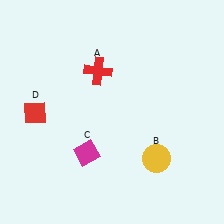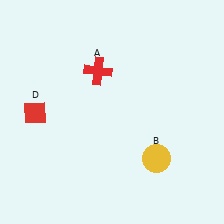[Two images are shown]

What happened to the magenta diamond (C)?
The magenta diamond (C) was removed in Image 2. It was in the bottom-left area of Image 1.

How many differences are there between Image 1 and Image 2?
There is 1 difference between the two images.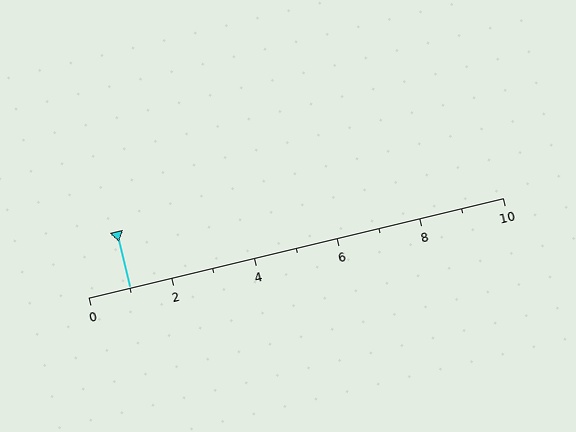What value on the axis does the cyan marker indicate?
The marker indicates approximately 1.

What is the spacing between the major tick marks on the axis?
The major ticks are spaced 2 apart.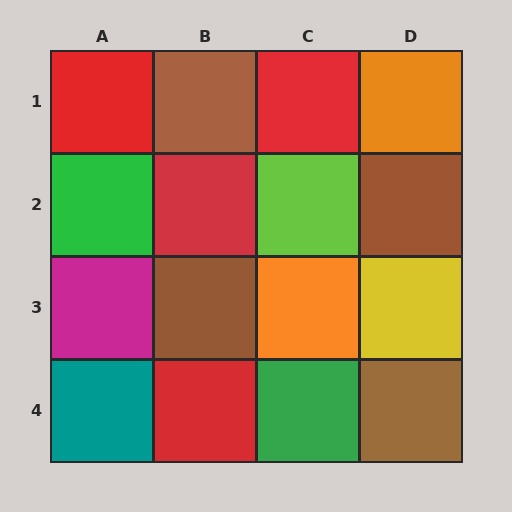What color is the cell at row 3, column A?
Magenta.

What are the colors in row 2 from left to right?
Green, red, lime, brown.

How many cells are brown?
4 cells are brown.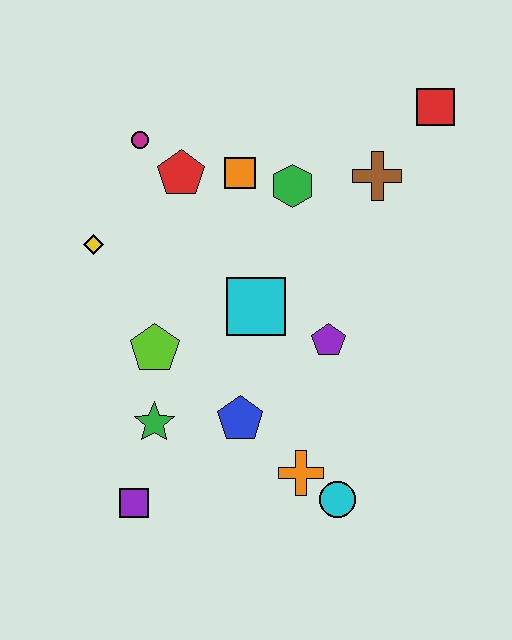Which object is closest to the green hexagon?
The orange square is closest to the green hexagon.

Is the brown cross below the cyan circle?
No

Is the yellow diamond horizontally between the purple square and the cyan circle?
No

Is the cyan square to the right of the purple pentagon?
No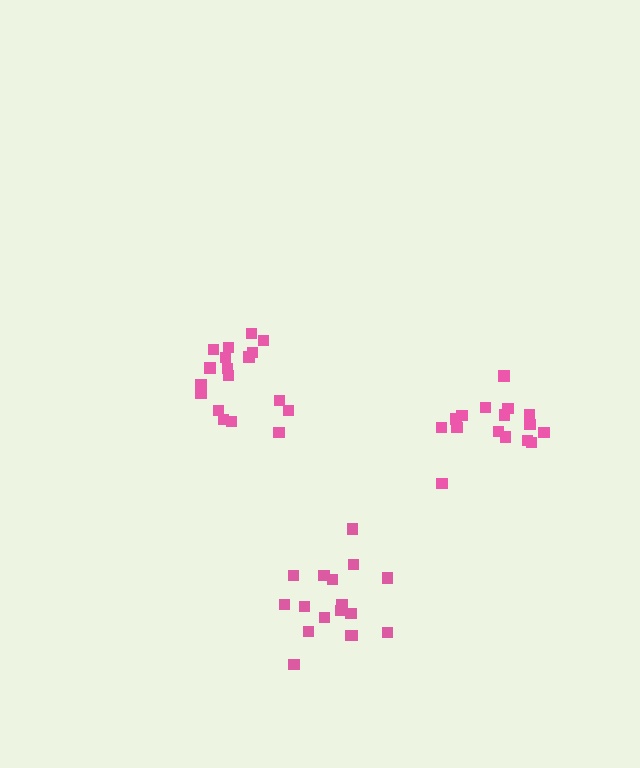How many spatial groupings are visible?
There are 3 spatial groupings.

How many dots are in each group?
Group 1: 18 dots, Group 2: 16 dots, Group 3: 17 dots (51 total).